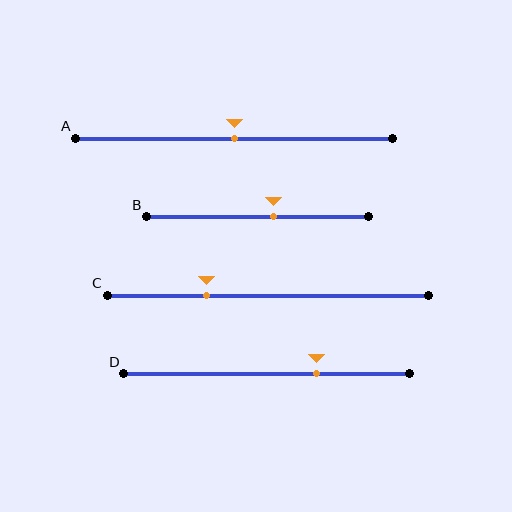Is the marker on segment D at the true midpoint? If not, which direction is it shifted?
No, the marker on segment D is shifted to the right by about 18% of the segment length.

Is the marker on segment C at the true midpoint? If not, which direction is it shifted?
No, the marker on segment C is shifted to the left by about 19% of the segment length.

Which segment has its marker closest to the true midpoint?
Segment A has its marker closest to the true midpoint.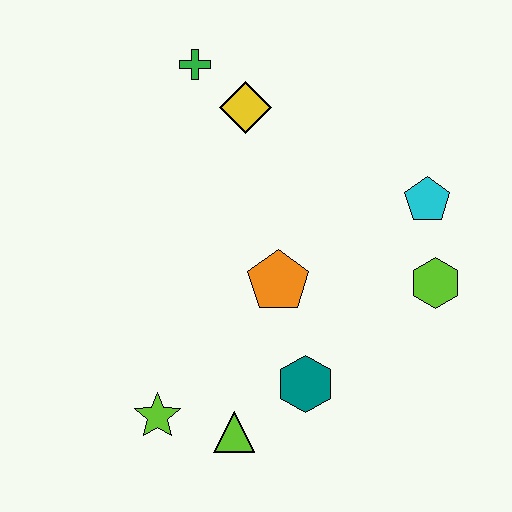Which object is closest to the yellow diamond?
The green cross is closest to the yellow diamond.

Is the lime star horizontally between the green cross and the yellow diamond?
No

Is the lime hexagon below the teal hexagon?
No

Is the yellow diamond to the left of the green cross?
No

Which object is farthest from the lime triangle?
The green cross is farthest from the lime triangle.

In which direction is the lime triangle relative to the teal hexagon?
The lime triangle is to the left of the teal hexagon.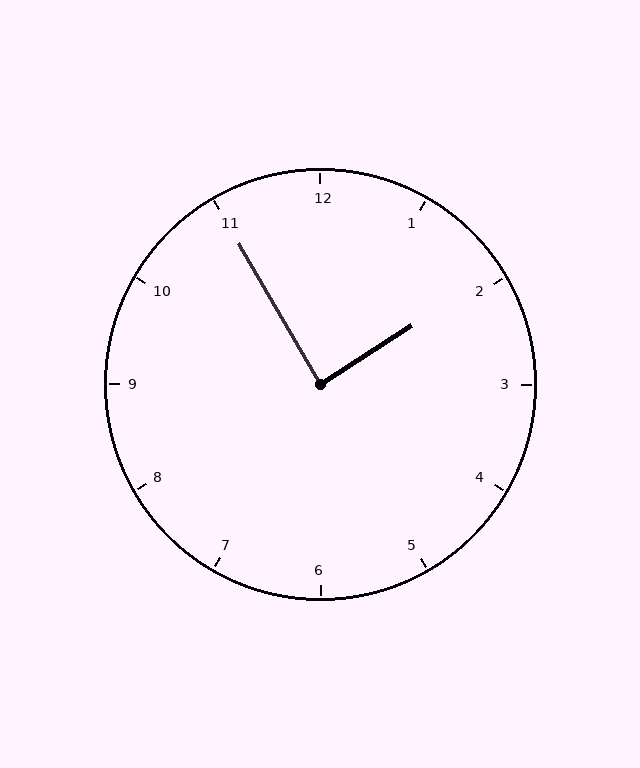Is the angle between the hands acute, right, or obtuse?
It is right.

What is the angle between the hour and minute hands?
Approximately 88 degrees.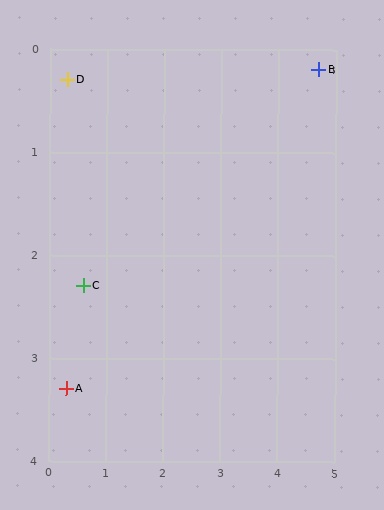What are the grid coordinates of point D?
Point D is at approximately (0.3, 0.3).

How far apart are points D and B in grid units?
Points D and B are about 4.4 grid units apart.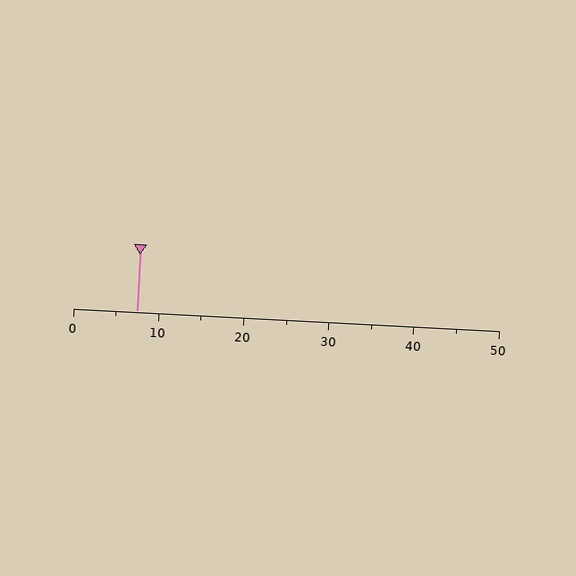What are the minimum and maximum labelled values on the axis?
The axis runs from 0 to 50.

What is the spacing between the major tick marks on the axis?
The major ticks are spaced 10 apart.